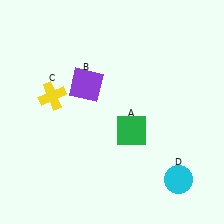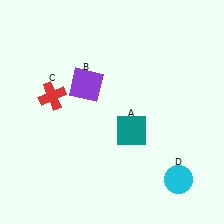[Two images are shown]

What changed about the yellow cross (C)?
In Image 1, C is yellow. In Image 2, it changed to red.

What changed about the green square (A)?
In Image 1, A is green. In Image 2, it changed to teal.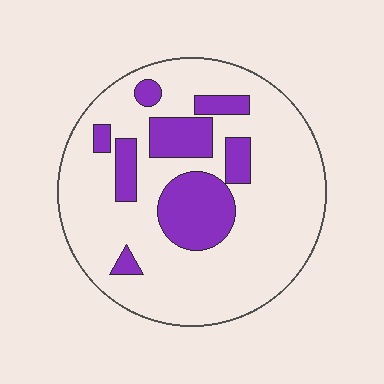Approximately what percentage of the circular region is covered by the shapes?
Approximately 25%.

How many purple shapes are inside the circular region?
8.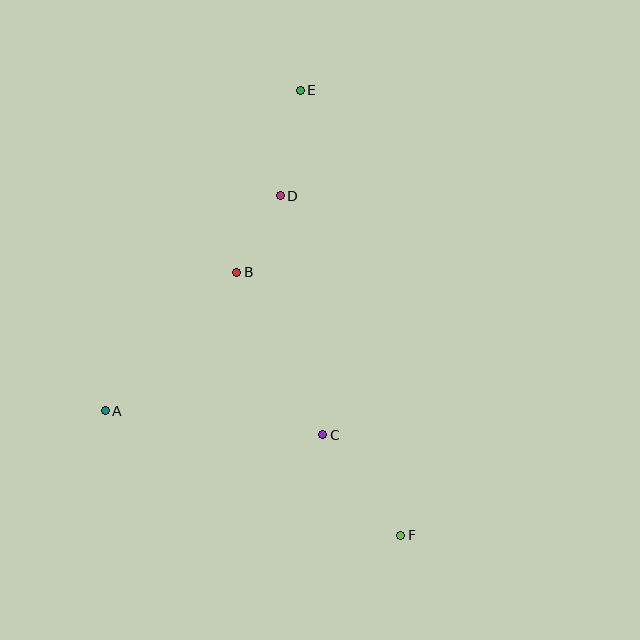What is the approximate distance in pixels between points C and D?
The distance between C and D is approximately 243 pixels.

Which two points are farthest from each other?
Points E and F are farthest from each other.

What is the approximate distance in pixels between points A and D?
The distance between A and D is approximately 277 pixels.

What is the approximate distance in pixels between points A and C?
The distance between A and C is approximately 219 pixels.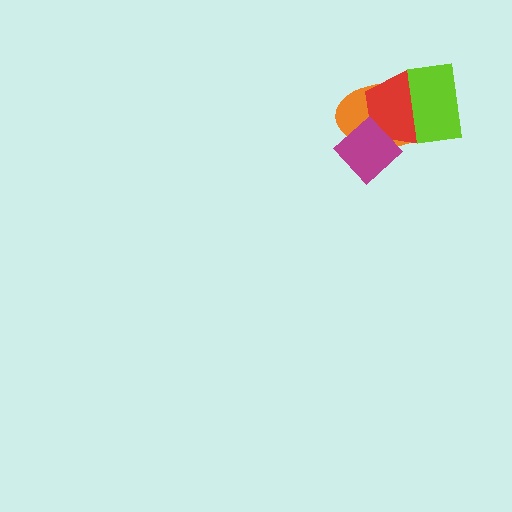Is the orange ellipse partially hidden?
Yes, it is partially covered by another shape.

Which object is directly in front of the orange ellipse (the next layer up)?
The red pentagon is directly in front of the orange ellipse.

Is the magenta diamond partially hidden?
No, no other shape covers it.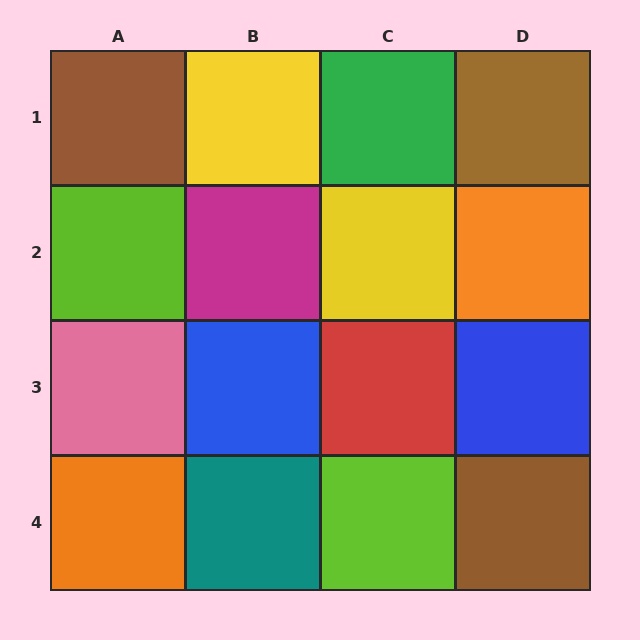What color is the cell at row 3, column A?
Pink.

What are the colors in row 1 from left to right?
Brown, yellow, green, brown.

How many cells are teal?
1 cell is teal.